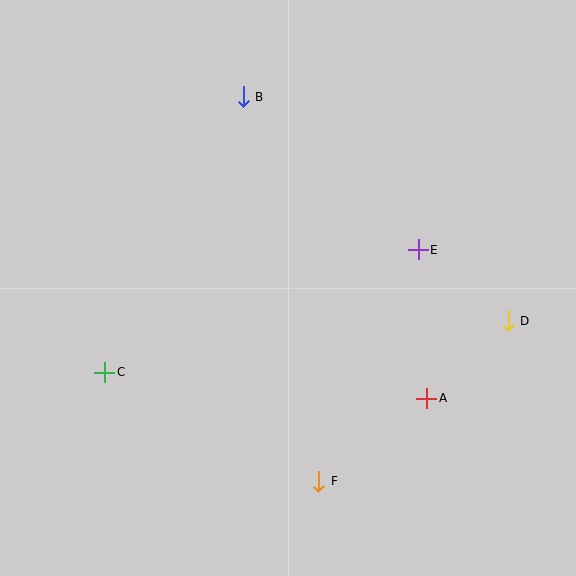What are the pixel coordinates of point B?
Point B is at (243, 97).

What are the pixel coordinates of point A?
Point A is at (427, 398).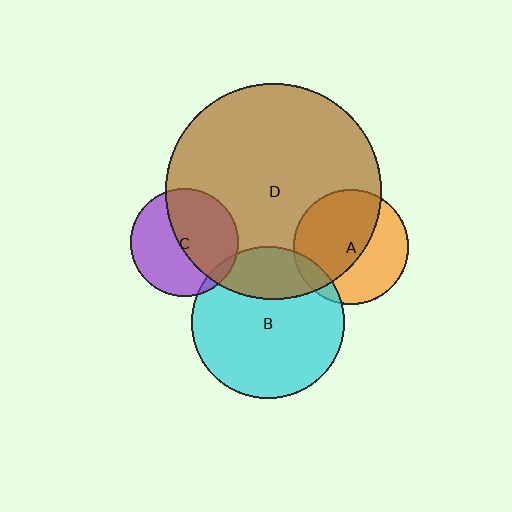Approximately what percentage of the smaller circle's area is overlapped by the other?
Approximately 60%.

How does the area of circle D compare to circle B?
Approximately 2.0 times.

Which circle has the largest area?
Circle D (brown).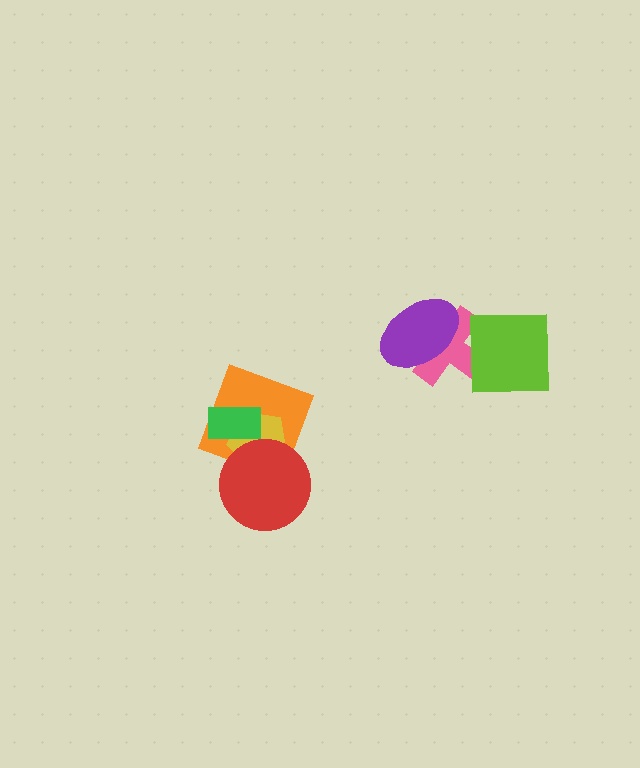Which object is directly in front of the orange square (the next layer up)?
The yellow pentagon is directly in front of the orange square.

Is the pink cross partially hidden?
Yes, it is partially covered by another shape.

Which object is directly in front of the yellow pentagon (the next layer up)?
The green rectangle is directly in front of the yellow pentagon.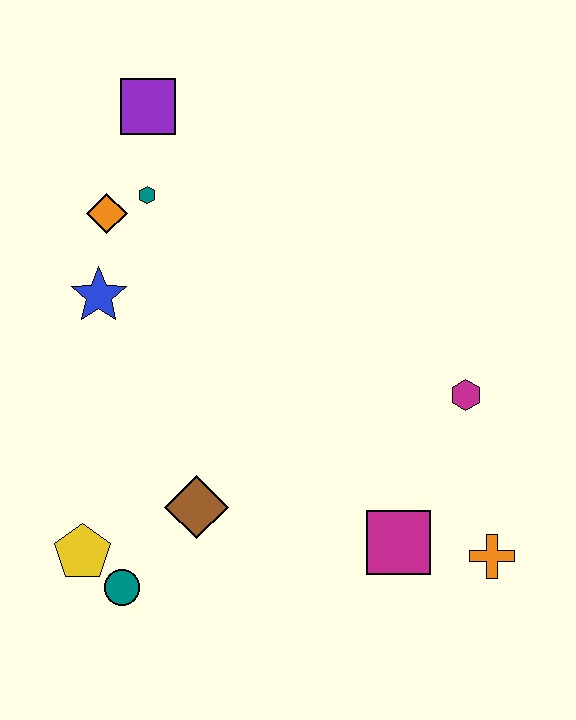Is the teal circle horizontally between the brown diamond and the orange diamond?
Yes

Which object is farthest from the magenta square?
The purple square is farthest from the magenta square.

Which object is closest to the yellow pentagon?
The teal circle is closest to the yellow pentagon.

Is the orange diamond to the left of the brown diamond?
Yes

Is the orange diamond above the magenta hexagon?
Yes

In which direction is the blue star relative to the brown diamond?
The blue star is above the brown diamond.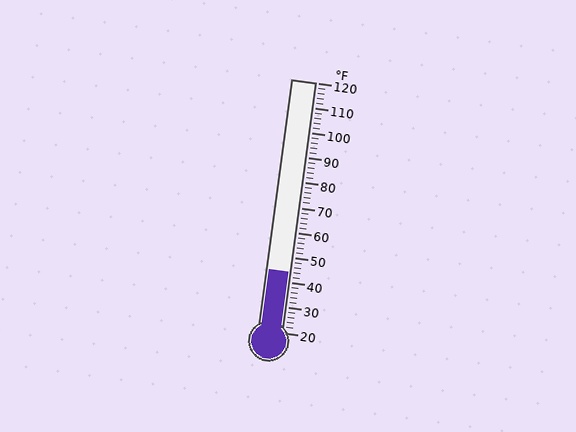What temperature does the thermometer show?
The thermometer shows approximately 44°F.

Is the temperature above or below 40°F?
The temperature is above 40°F.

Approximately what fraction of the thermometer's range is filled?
The thermometer is filled to approximately 25% of its range.